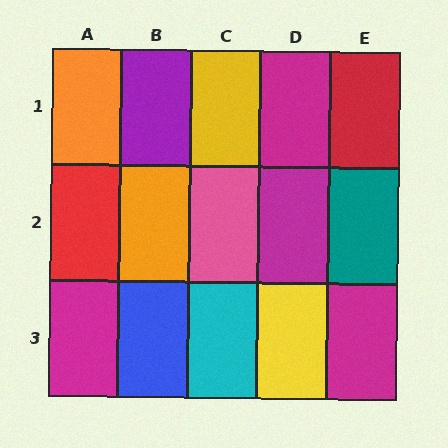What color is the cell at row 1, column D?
Magenta.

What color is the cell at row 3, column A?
Magenta.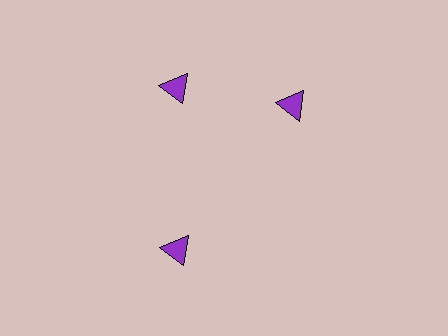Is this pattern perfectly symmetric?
No. The 3 purple triangles are arranged in a ring, but one element near the 3 o'clock position is rotated out of alignment along the ring, breaking the 3-fold rotational symmetry.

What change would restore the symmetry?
The symmetry would be restored by rotating it back into even spacing with its neighbors so that all 3 triangles sit at equal angles and equal distance from the center.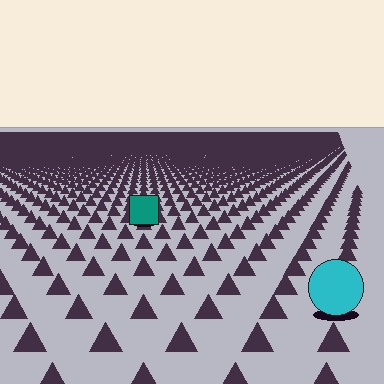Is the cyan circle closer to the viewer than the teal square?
Yes. The cyan circle is closer — you can tell from the texture gradient: the ground texture is coarser near it.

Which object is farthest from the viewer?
The teal square is farthest from the viewer. It appears smaller and the ground texture around it is denser.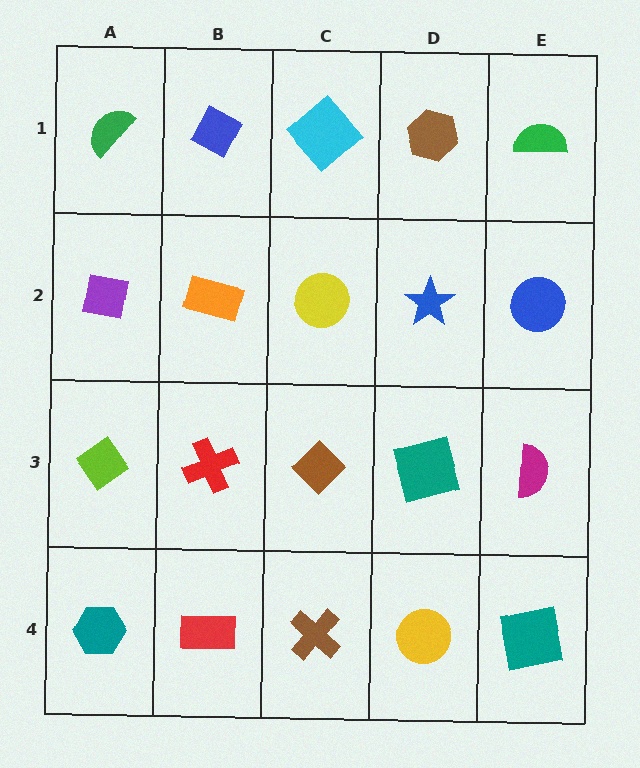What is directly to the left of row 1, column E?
A brown hexagon.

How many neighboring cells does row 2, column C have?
4.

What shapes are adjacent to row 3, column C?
A yellow circle (row 2, column C), a brown cross (row 4, column C), a red cross (row 3, column B), a teal square (row 3, column D).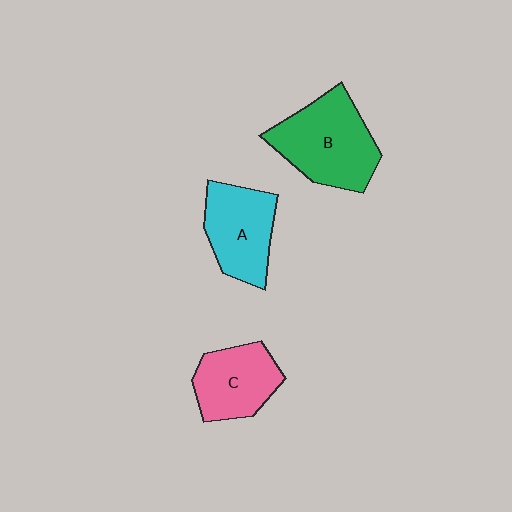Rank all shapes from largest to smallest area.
From largest to smallest: B (green), A (cyan), C (pink).